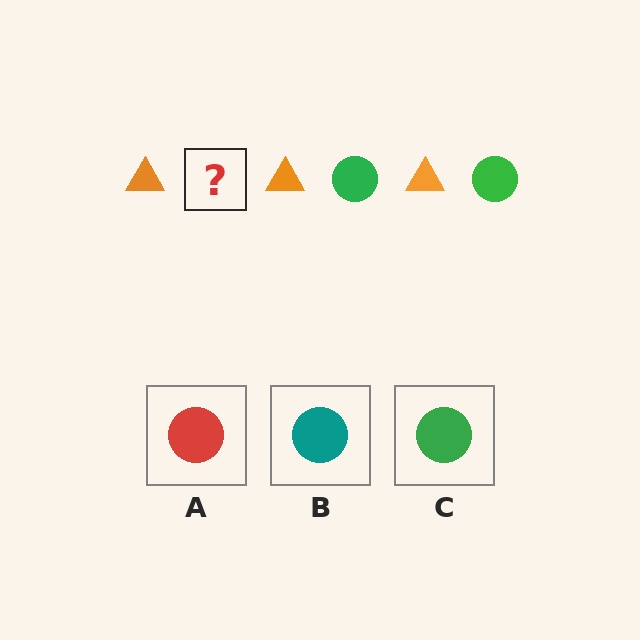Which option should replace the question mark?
Option C.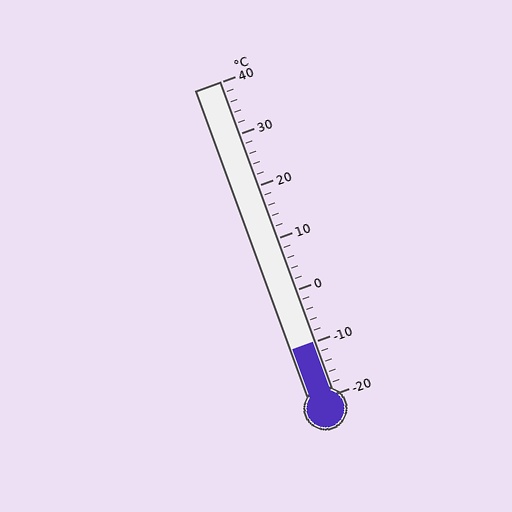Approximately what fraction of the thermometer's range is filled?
The thermometer is filled to approximately 15% of its range.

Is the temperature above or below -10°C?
The temperature is at -10°C.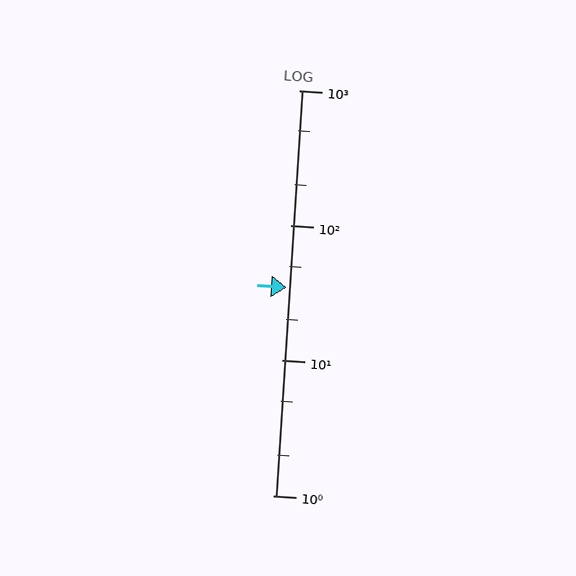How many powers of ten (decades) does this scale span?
The scale spans 3 decades, from 1 to 1000.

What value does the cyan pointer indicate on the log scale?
The pointer indicates approximately 35.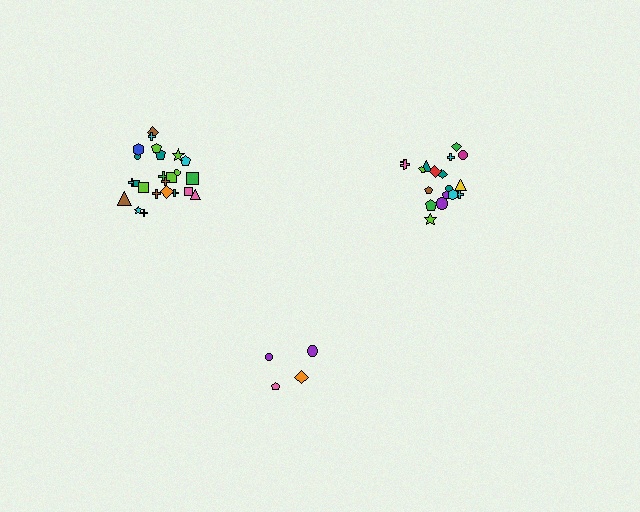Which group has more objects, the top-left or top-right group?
The top-left group.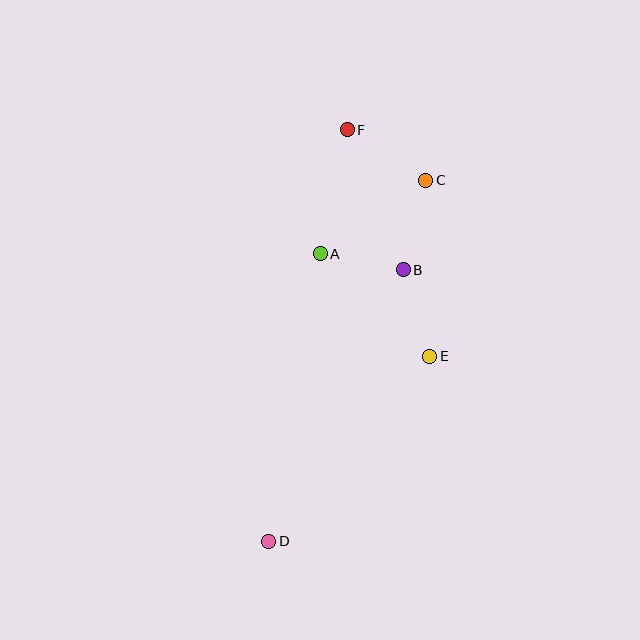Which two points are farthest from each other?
Points D and F are farthest from each other.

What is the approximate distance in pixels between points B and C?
The distance between B and C is approximately 92 pixels.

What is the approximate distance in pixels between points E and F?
The distance between E and F is approximately 241 pixels.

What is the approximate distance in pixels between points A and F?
The distance between A and F is approximately 127 pixels.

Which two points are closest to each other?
Points A and B are closest to each other.